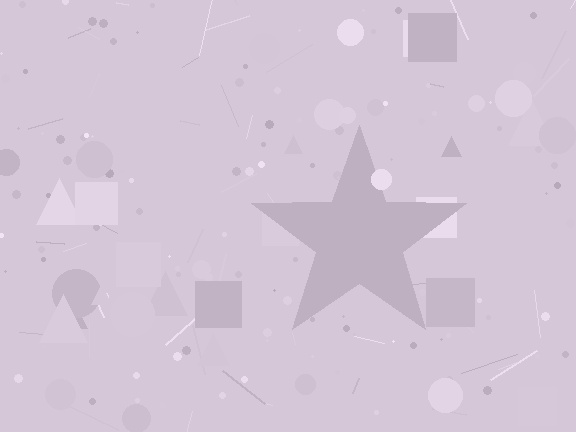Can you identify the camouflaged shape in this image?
The camouflaged shape is a star.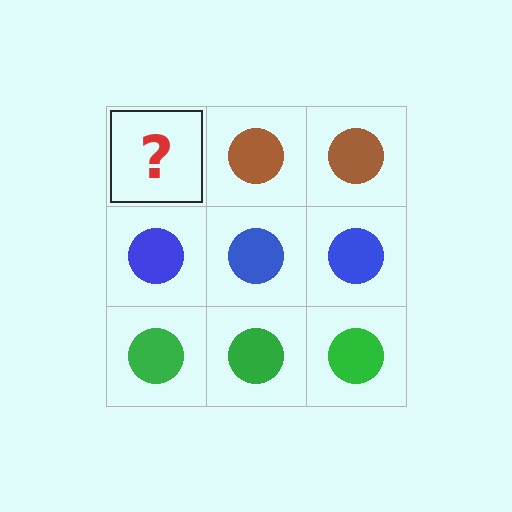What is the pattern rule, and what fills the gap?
The rule is that each row has a consistent color. The gap should be filled with a brown circle.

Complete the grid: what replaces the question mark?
The question mark should be replaced with a brown circle.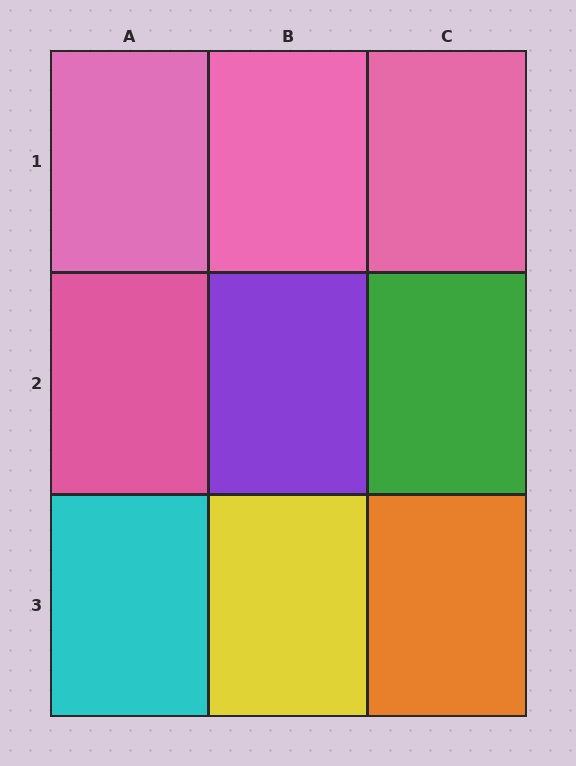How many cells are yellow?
1 cell is yellow.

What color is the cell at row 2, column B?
Purple.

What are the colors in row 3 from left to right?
Cyan, yellow, orange.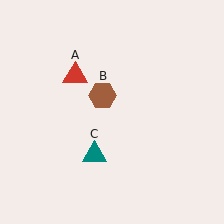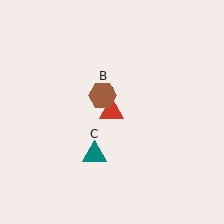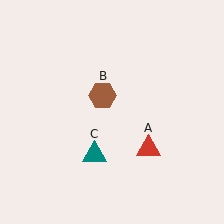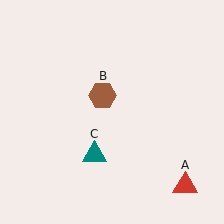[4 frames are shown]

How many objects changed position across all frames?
1 object changed position: red triangle (object A).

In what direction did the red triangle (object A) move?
The red triangle (object A) moved down and to the right.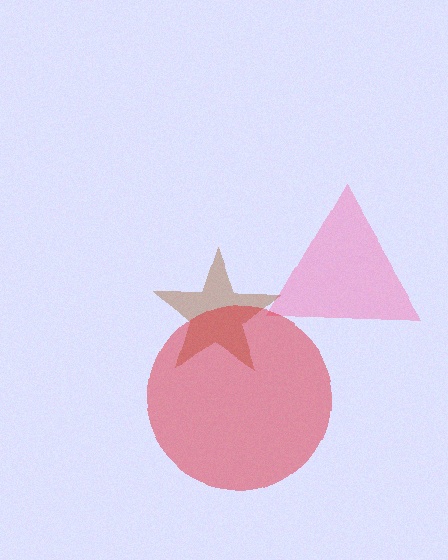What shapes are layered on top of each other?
The layered shapes are: a pink triangle, a brown star, a red circle.